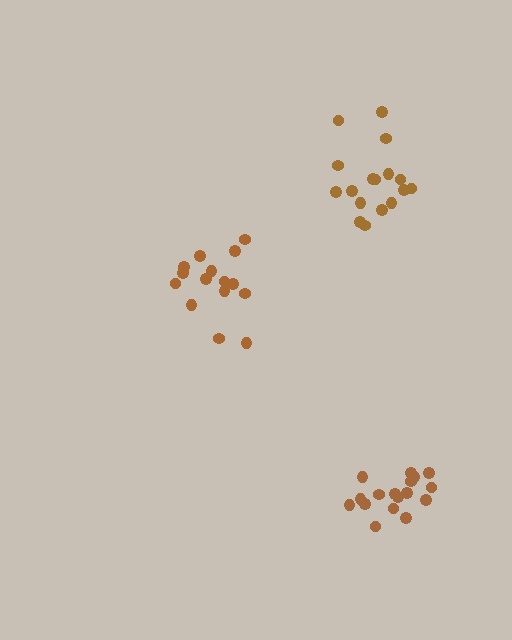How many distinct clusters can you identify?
There are 3 distinct clusters.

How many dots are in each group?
Group 1: 15 dots, Group 2: 17 dots, Group 3: 17 dots (49 total).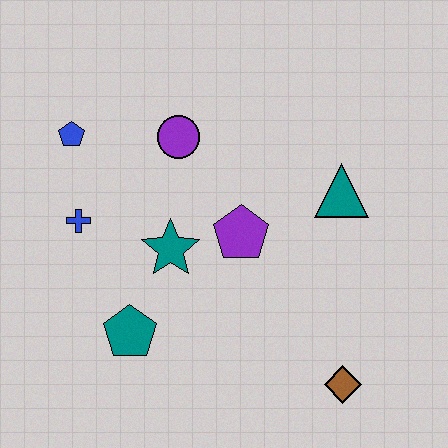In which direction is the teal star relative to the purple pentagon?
The teal star is to the left of the purple pentagon.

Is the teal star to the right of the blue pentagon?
Yes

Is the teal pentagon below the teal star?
Yes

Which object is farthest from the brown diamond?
The blue pentagon is farthest from the brown diamond.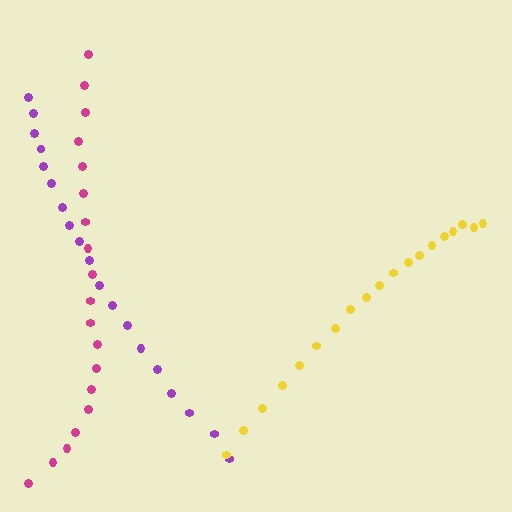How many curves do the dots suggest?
There are 3 distinct paths.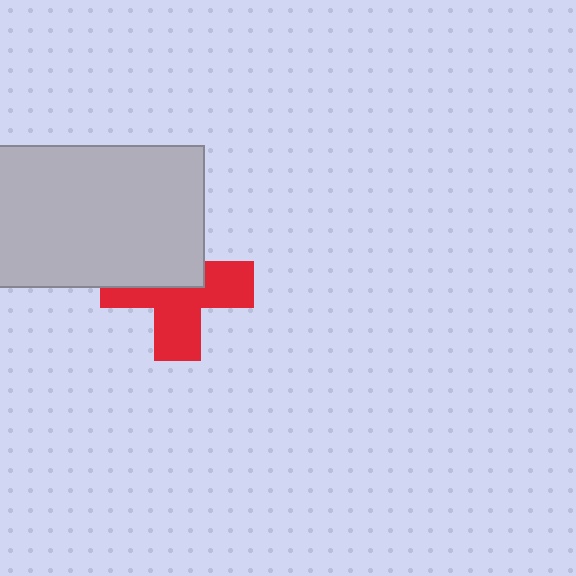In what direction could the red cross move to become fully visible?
The red cross could move down. That would shift it out from behind the light gray rectangle entirely.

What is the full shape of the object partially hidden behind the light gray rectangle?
The partially hidden object is a red cross.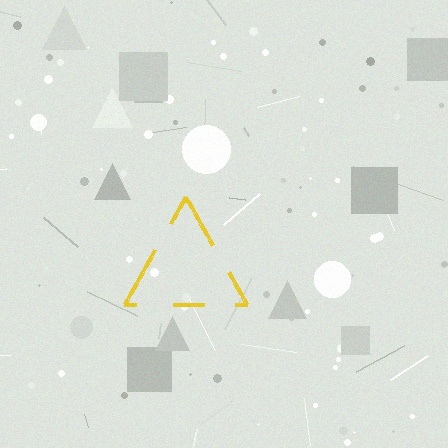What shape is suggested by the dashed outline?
The dashed outline suggests a triangle.